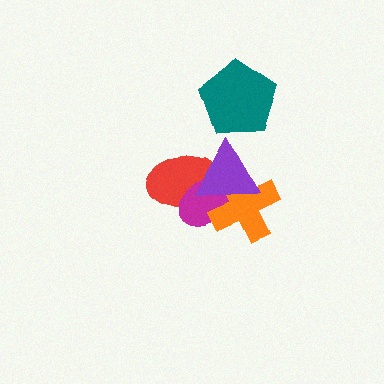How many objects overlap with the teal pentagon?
0 objects overlap with the teal pentagon.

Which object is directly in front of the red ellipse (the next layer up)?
The magenta ellipse is directly in front of the red ellipse.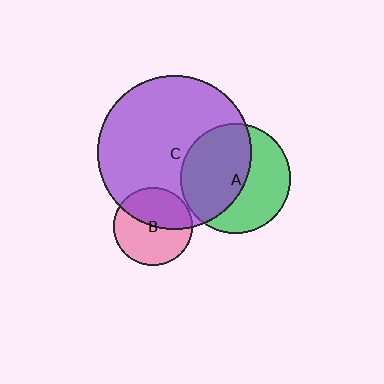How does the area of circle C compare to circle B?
Approximately 3.8 times.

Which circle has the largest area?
Circle C (purple).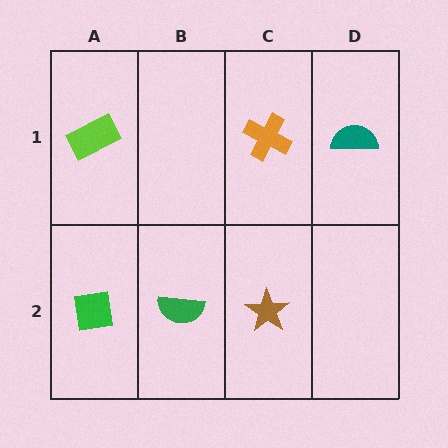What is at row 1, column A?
A lime rectangle.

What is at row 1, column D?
A teal semicircle.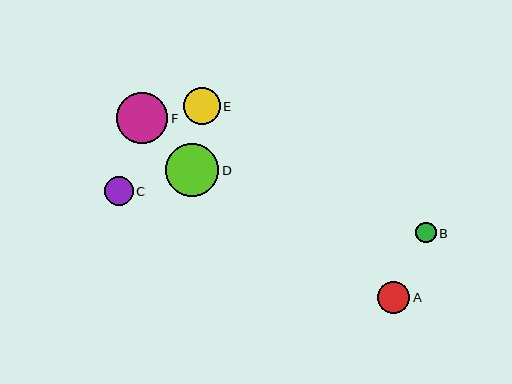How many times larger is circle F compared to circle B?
Circle F is approximately 2.5 times the size of circle B.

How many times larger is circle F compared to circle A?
Circle F is approximately 1.6 times the size of circle A.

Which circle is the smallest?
Circle B is the smallest with a size of approximately 20 pixels.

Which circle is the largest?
Circle D is the largest with a size of approximately 53 pixels.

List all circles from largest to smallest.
From largest to smallest: D, F, E, A, C, B.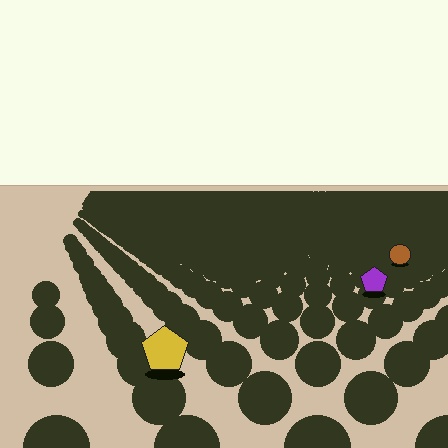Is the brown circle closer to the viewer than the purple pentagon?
No. The purple pentagon is closer — you can tell from the texture gradient: the ground texture is coarser near it.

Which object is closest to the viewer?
The yellow pentagon is closest. The texture marks near it are larger and more spread out.